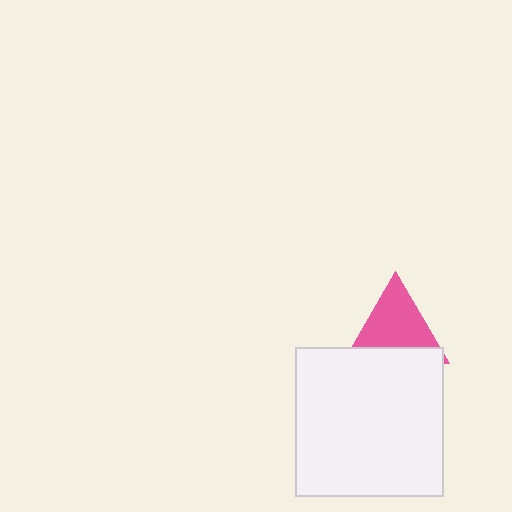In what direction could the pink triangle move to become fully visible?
The pink triangle could move up. That would shift it out from behind the white square entirely.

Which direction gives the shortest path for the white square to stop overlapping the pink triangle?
Moving down gives the shortest separation.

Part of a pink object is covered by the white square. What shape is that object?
It is a triangle.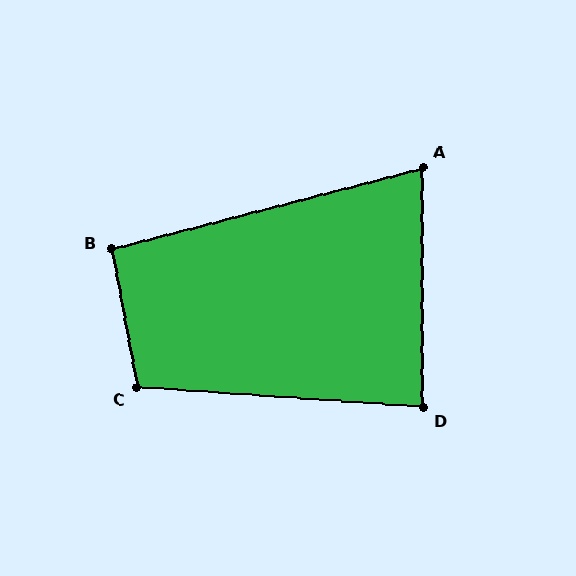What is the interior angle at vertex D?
Approximately 86 degrees (approximately right).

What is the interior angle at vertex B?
Approximately 94 degrees (approximately right).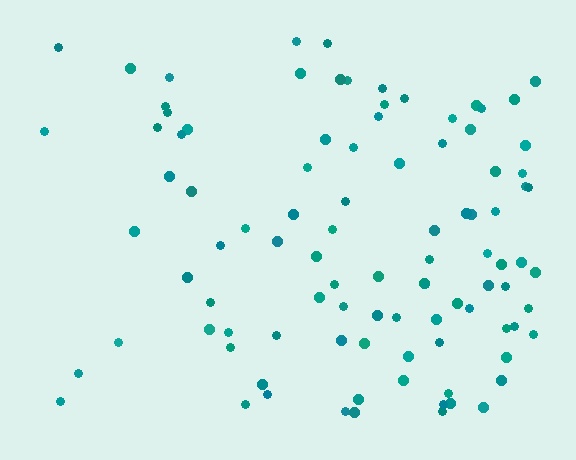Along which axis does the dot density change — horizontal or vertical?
Horizontal.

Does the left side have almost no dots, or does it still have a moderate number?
Still a moderate number, just noticeably fewer than the right.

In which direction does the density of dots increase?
From left to right, with the right side densest.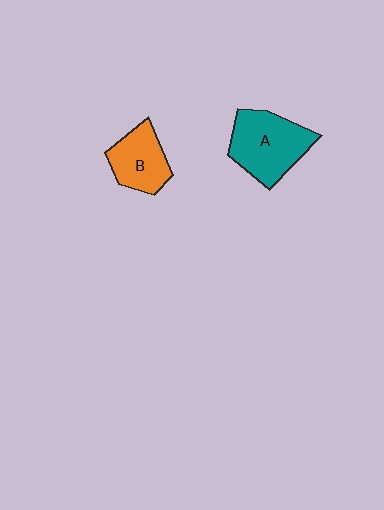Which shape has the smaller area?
Shape B (orange).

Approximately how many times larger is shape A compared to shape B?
Approximately 1.4 times.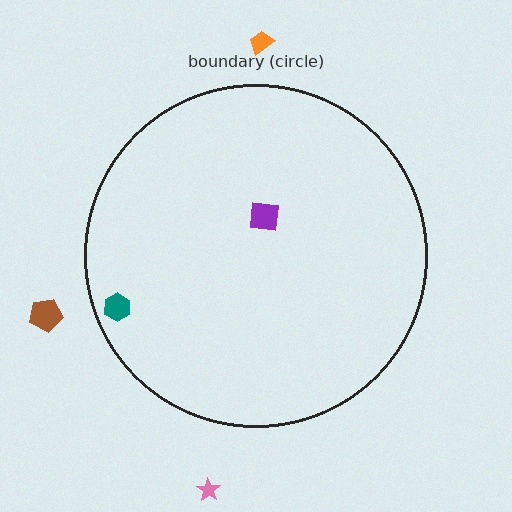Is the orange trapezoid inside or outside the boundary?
Outside.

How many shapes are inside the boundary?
2 inside, 3 outside.